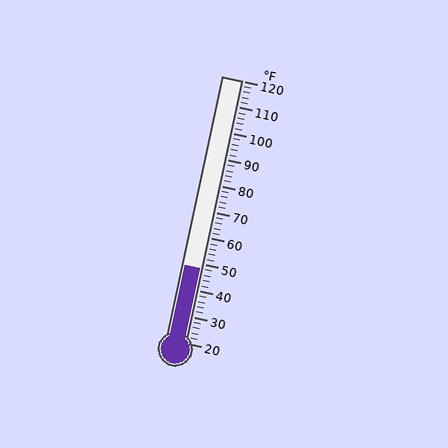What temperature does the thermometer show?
The thermometer shows approximately 48°F.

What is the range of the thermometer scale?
The thermometer scale ranges from 20°F to 120°F.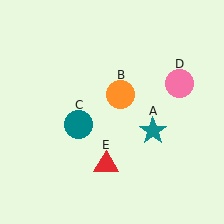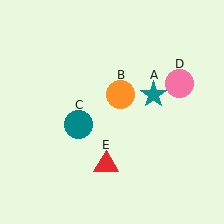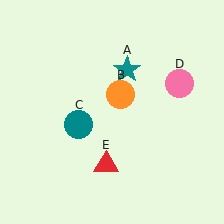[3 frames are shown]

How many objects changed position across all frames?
1 object changed position: teal star (object A).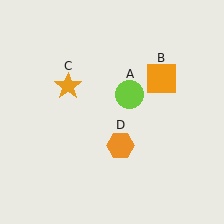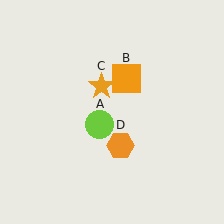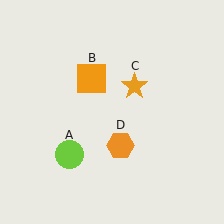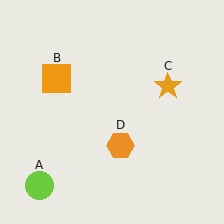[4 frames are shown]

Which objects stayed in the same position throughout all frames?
Orange hexagon (object D) remained stationary.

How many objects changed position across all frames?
3 objects changed position: lime circle (object A), orange square (object B), orange star (object C).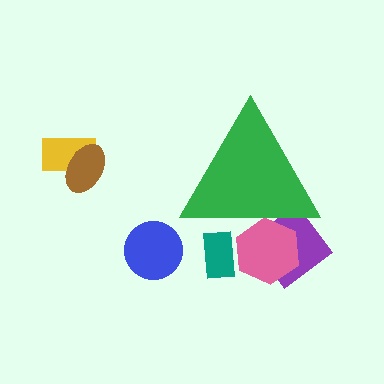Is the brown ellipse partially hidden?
No, the brown ellipse is fully visible.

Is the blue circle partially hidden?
No, the blue circle is fully visible.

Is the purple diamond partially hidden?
Yes, the purple diamond is partially hidden behind the green triangle.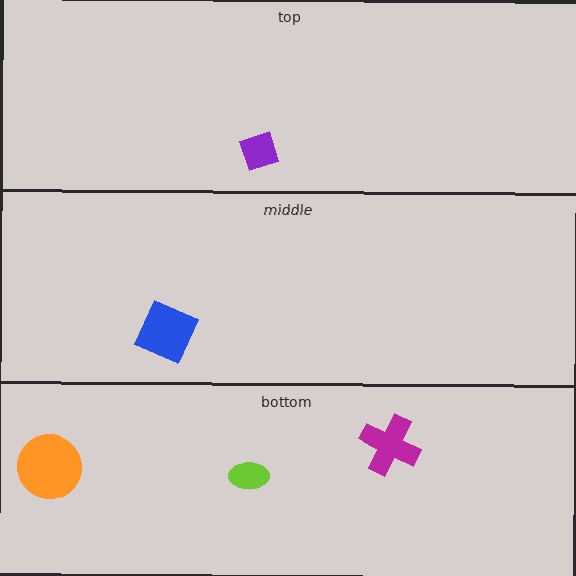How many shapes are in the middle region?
1.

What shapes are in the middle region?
The blue square.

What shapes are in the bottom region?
The lime ellipse, the magenta cross, the orange circle.